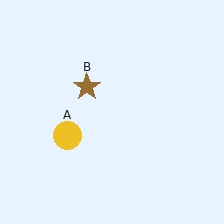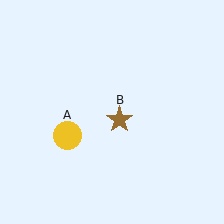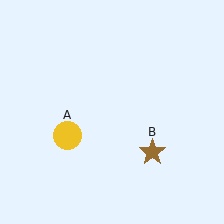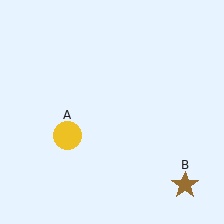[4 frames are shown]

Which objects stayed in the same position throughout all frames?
Yellow circle (object A) remained stationary.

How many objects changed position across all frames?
1 object changed position: brown star (object B).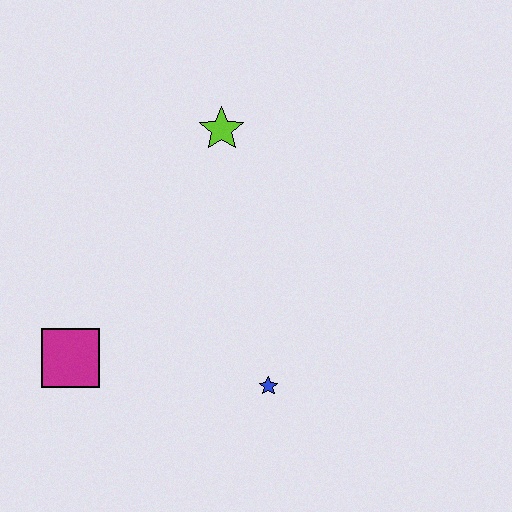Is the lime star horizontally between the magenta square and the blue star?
Yes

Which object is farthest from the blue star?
The lime star is farthest from the blue star.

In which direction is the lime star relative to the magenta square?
The lime star is above the magenta square.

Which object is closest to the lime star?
The blue star is closest to the lime star.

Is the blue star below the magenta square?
Yes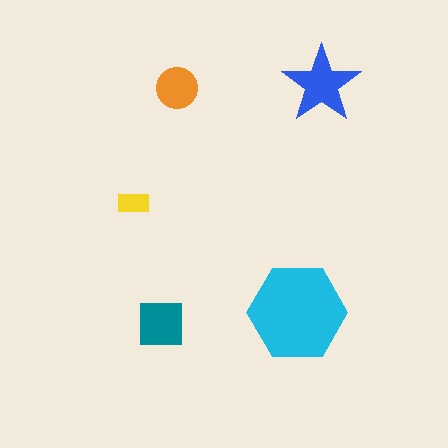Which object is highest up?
The blue star is topmost.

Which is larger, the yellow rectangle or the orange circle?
The orange circle.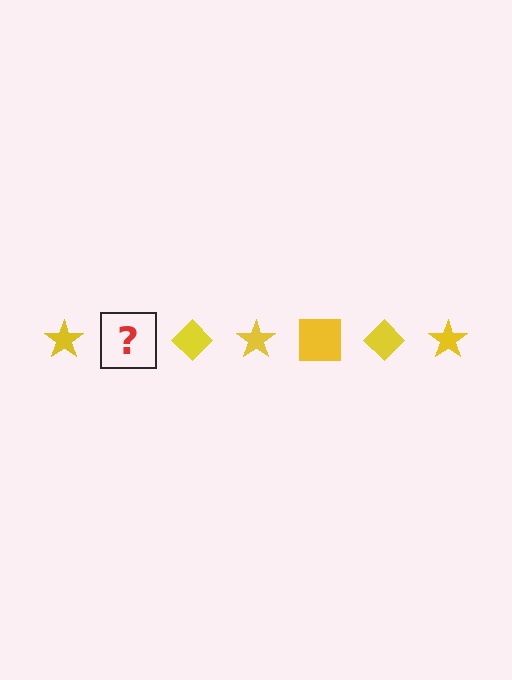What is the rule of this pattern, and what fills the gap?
The rule is that the pattern cycles through star, square, diamond shapes in yellow. The gap should be filled with a yellow square.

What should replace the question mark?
The question mark should be replaced with a yellow square.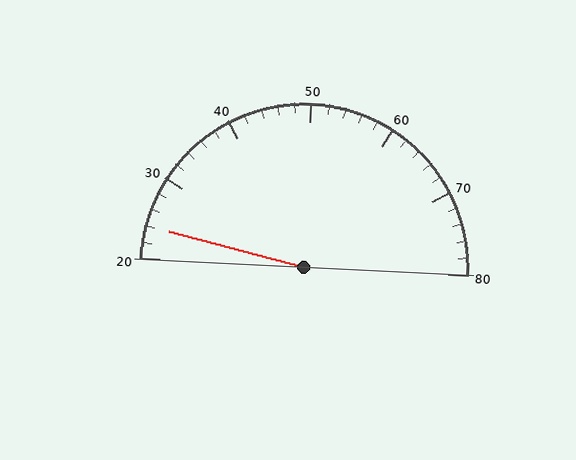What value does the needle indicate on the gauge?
The needle indicates approximately 24.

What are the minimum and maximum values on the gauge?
The gauge ranges from 20 to 80.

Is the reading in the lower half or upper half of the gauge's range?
The reading is in the lower half of the range (20 to 80).